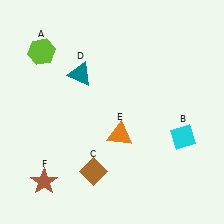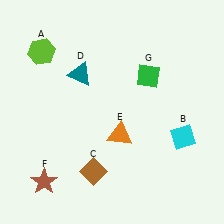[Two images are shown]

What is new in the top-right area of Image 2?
A green diamond (G) was added in the top-right area of Image 2.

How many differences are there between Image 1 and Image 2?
There is 1 difference between the two images.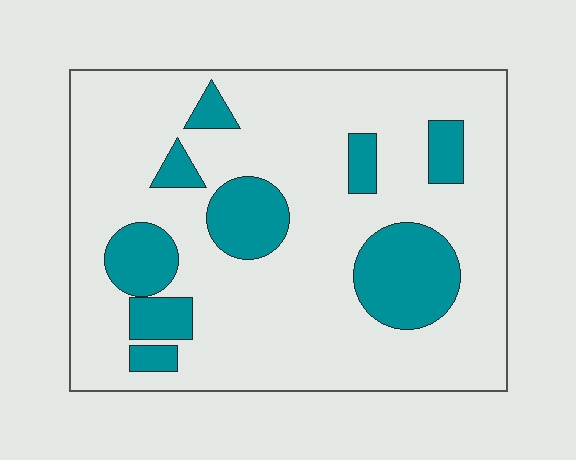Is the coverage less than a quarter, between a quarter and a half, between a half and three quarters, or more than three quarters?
Less than a quarter.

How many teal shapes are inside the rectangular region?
9.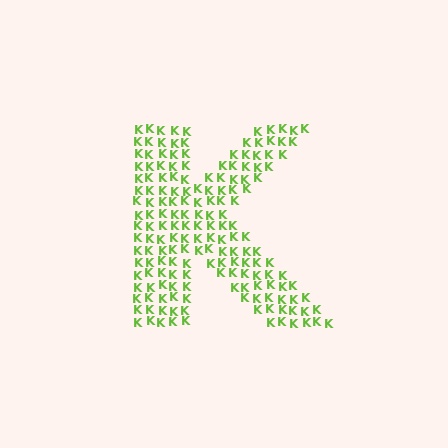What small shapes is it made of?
It is made of small letter K's.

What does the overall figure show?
The overall figure shows the letter K.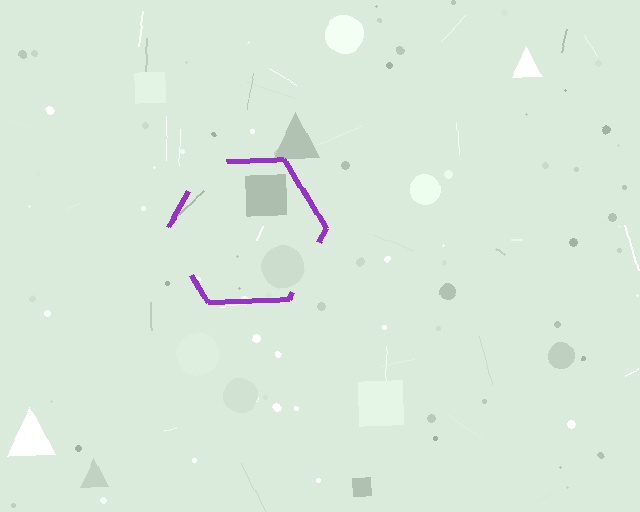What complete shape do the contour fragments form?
The contour fragments form a hexagon.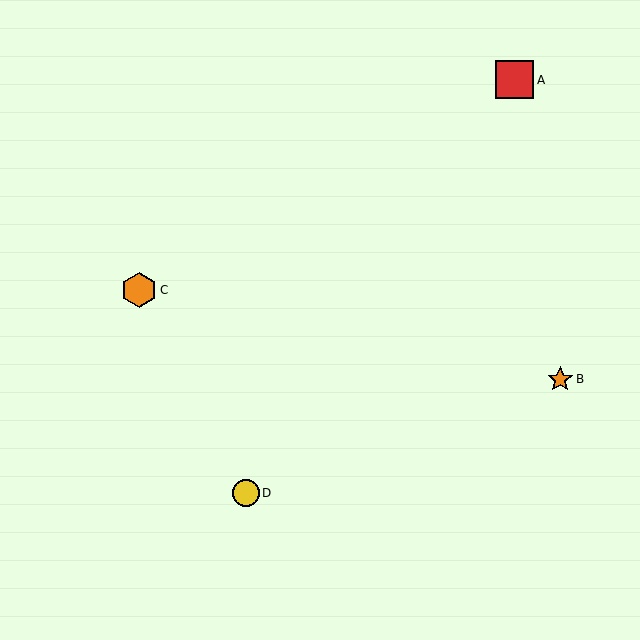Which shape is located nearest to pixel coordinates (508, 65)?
The red square (labeled A) at (515, 80) is nearest to that location.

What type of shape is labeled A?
Shape A is a red square.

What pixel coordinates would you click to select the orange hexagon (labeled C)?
Click at (139, 290) to select the orange hexagon C.